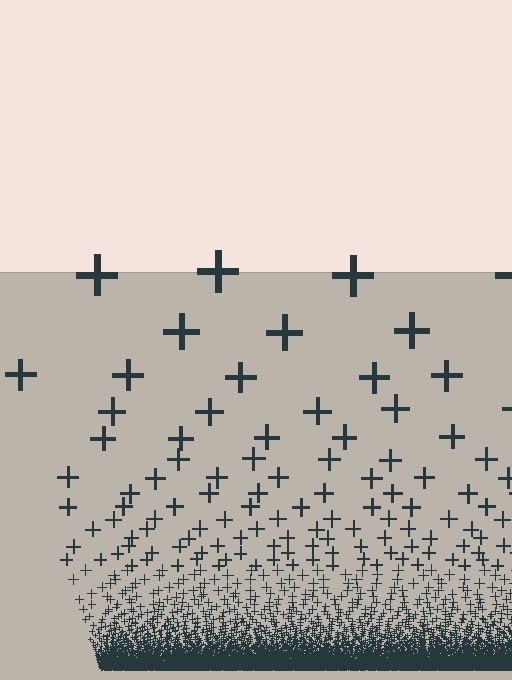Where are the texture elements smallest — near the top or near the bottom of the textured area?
Near the bottom.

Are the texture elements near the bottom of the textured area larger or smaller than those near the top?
Smaller. The gradient is inverted — elements near the bottom are smaller and denser.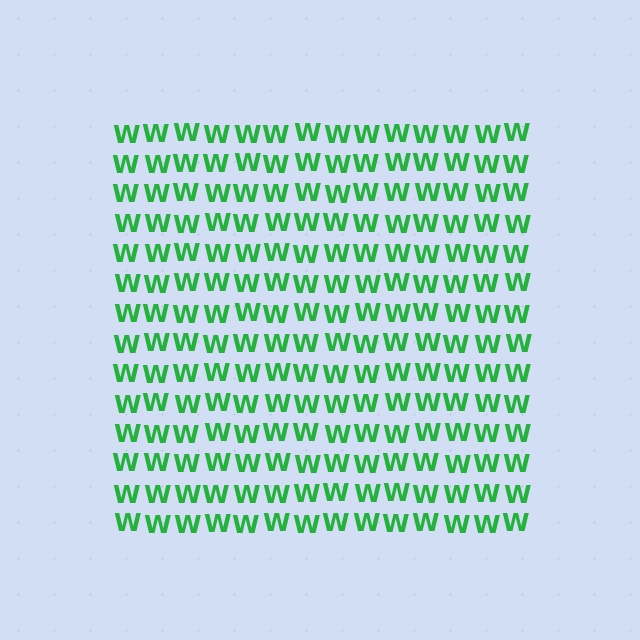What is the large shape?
The large shape is a square.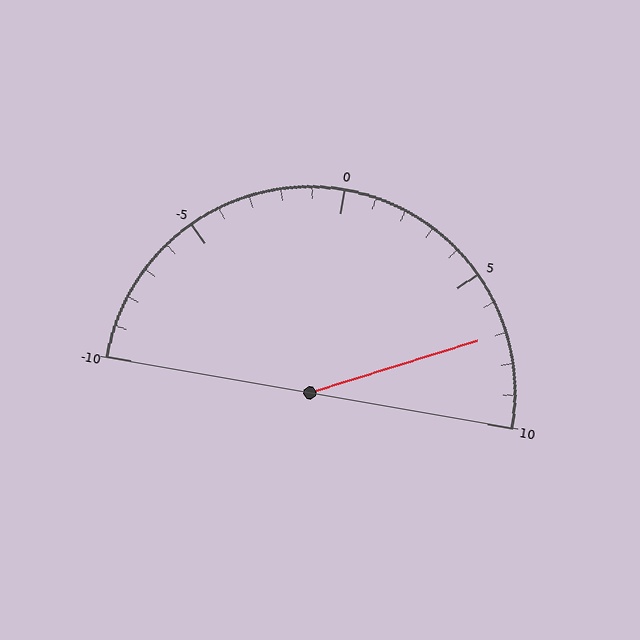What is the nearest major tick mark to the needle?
The nearest major tick mark is 5.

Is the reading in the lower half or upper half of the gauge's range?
The reading is in the upper half of the range (-10 to 10).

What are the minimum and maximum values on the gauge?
The gauge ranges from -10 to 10.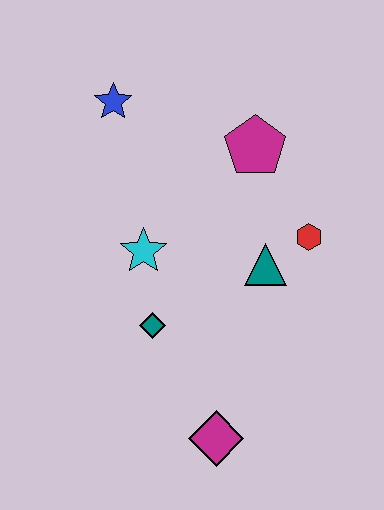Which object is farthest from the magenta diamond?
The blue star is farthest from the magenta diamond.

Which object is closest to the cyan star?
The teal diamond is closest to the cyan star.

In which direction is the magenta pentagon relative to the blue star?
The magenta pentagon is to the right of the blue star.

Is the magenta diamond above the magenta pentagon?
No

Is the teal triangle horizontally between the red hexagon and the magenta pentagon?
Yes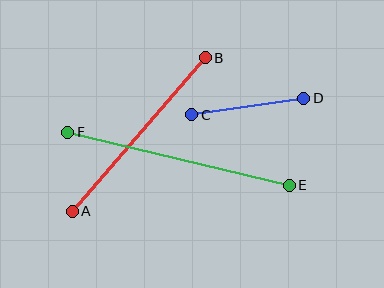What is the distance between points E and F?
The distance is approximately 228 pixels.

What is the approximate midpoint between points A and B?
The midpoint is at approximately (139, 135) pixels.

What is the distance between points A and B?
The distance is approximately 203 pixels.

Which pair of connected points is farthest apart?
Points E and F are farthest apart.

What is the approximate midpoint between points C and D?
The midpoint is at approximately (248, 106) pixels.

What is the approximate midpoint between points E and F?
The midpoint is at approximately (178, 159) pixels.